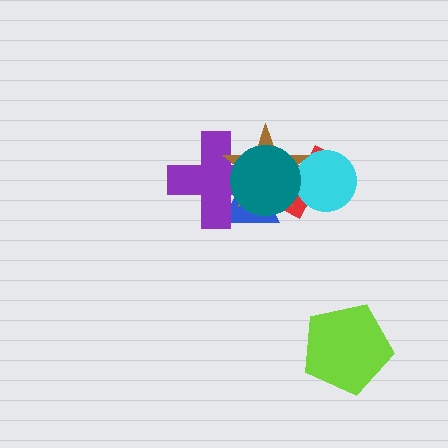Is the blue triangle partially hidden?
Yes, it is partially covered by another shape.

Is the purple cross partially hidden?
Yes, it is partially covered by another shape.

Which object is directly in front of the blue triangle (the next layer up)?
The red cross is directly in front of the blue triangle.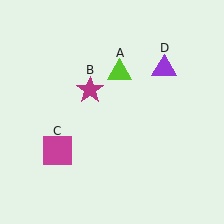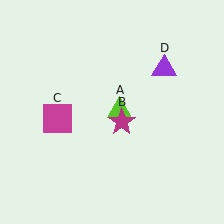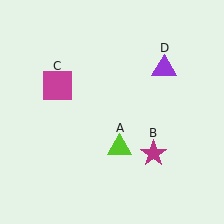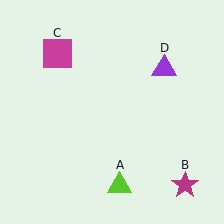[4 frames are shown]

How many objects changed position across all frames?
3 objects changed position: lime triangle (object A), magenta star (object B), magenta square (object C).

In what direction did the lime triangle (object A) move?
The lime triangle (object A) moved down.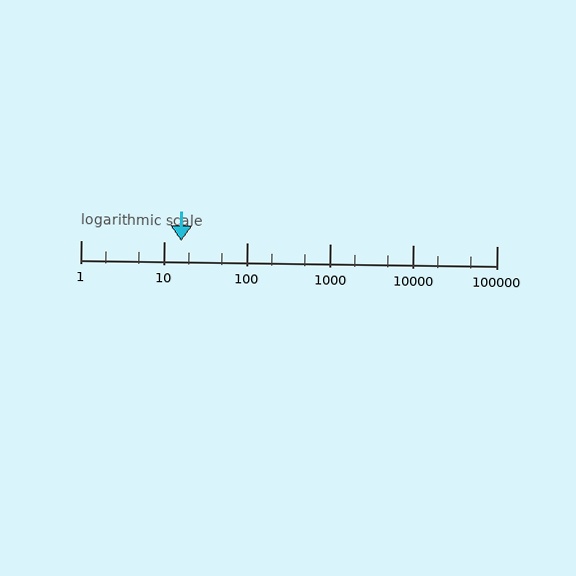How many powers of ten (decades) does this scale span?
The scale spans 5 decades, from 1 to 100000.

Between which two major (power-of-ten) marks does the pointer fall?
The pointer is between 10 and 100.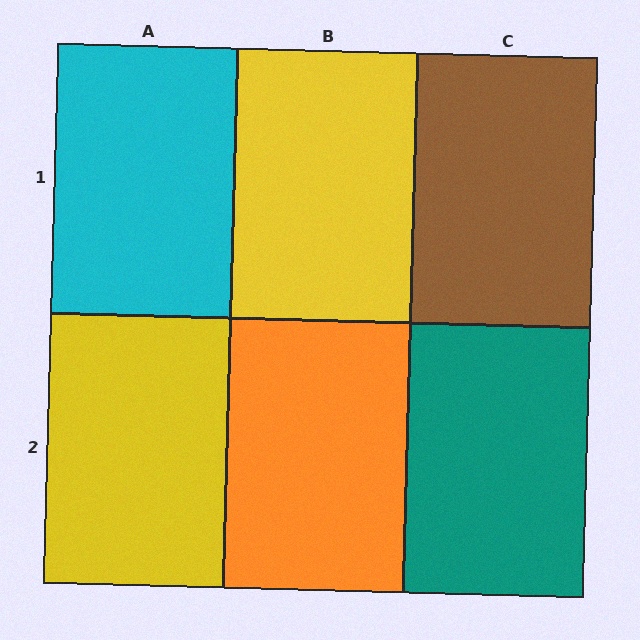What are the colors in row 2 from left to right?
Yellow, orange, teal.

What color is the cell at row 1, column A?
Cyan.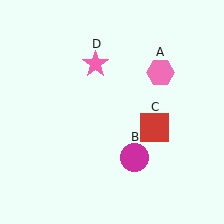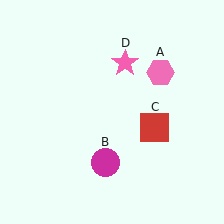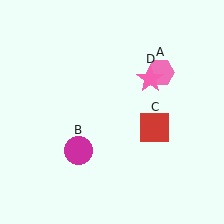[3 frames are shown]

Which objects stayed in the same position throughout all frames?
Pink hexagon (object A) and red square (object C) remained stationary.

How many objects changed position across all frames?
2 objects changed position: magenta circle (object B), pink star (object D).